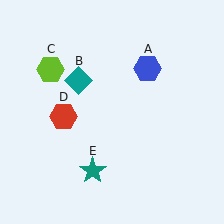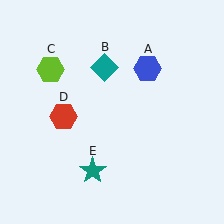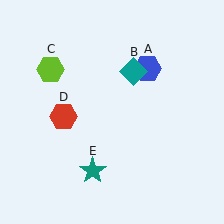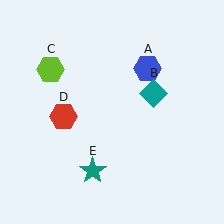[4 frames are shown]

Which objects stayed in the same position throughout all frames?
Blue hexagon (object A) and lime hexagon (object C) and red hexagon (object D) and teal star (object E) remained stationary.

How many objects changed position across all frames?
1 object changed position: teal diamond (object B).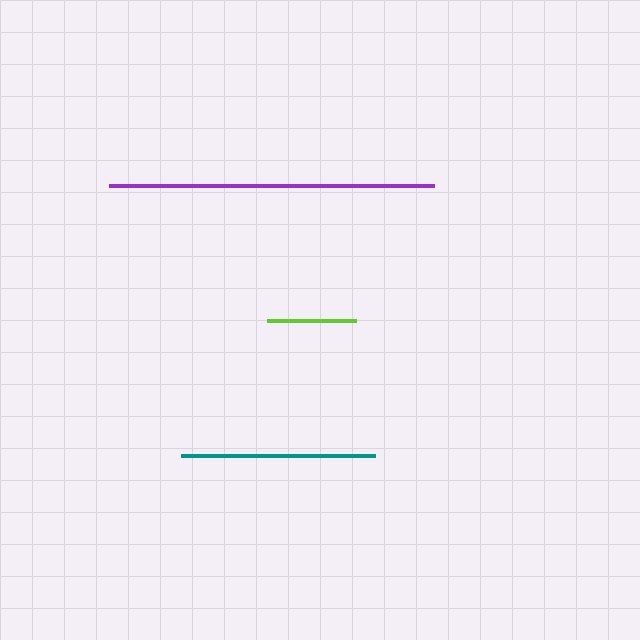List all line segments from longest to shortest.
From longest to shortest: purple, teal, lime.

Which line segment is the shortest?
The lime line is the shortest at approximately 89 pixels.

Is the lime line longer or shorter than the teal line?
The teal line is longer than the lime line.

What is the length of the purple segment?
The purple segment is approximately 325 pixels long.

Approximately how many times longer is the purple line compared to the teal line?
The purple line is approximately 1.7 times the length of the teal line.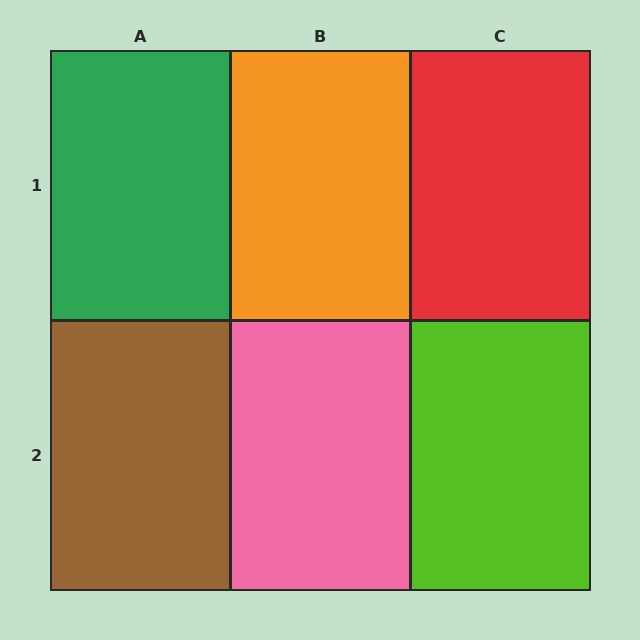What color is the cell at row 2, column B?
Pink.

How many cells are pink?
1 cell is pink.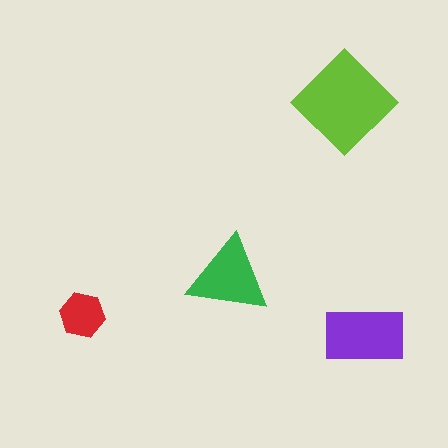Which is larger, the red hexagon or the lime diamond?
The lime diamond.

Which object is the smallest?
The red hexagon.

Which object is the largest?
The lime diamond.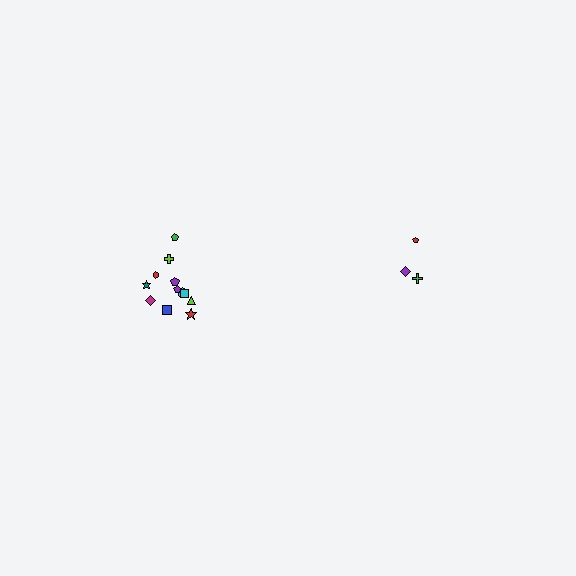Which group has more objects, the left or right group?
The left group.